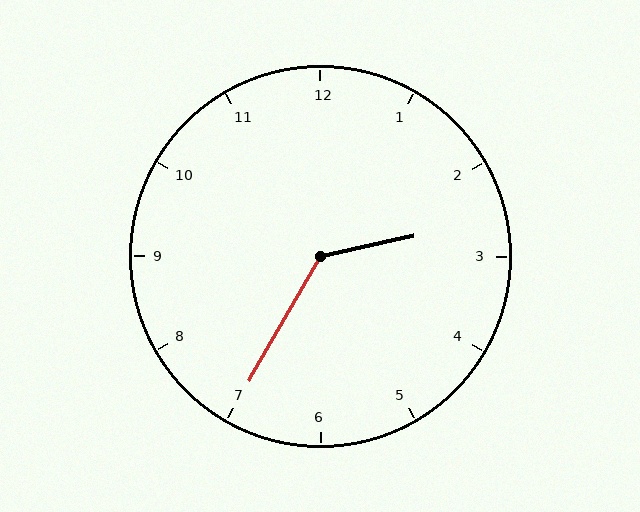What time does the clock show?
2:35.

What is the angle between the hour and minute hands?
Approximately 132 degrees.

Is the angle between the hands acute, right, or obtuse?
It is obtuse.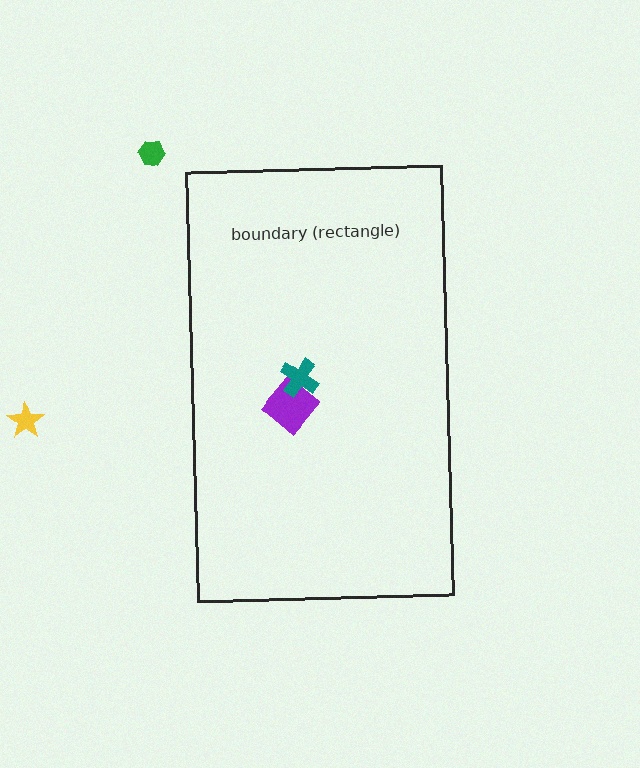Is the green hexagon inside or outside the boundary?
Outside.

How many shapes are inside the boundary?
2 inside, 2 outside.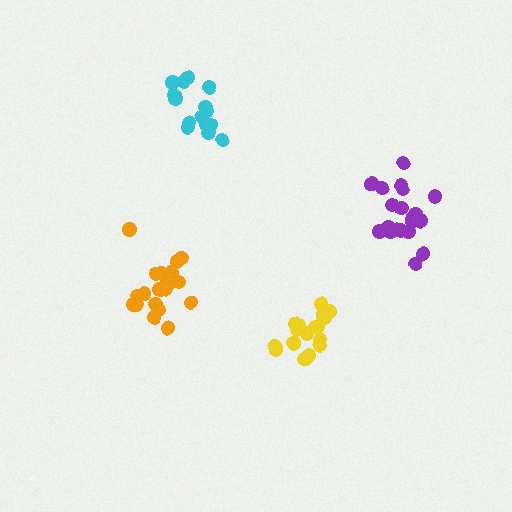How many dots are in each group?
Group 1: 18 dots, Group 2: 20 dots, Group 3: 15 dots, Group 4: 20 dots (73 total).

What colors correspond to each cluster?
The clusters are colored: yellow, purple, cyan, orange.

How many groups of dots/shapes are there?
There are 4 groups.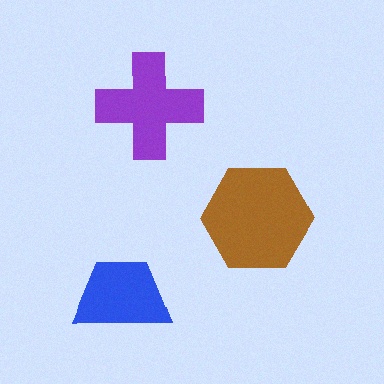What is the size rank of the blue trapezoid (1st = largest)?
3rd.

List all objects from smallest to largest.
The blue trapezoid, the purple cross, the brown hexagon.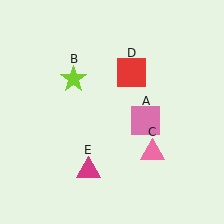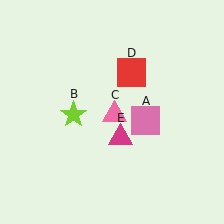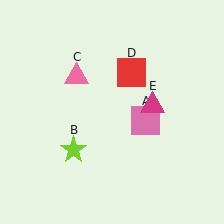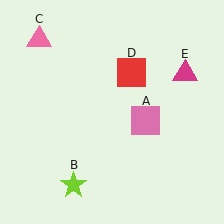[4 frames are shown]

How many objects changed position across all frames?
3 objects changed position: lime star (object B), pink triangle (object C), magenta triangle (object E).